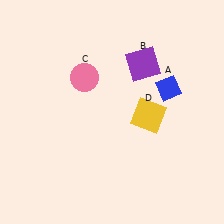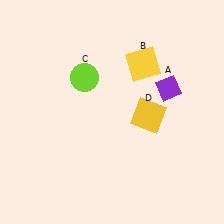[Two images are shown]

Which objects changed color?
A changed from blue to purple. B changed from purple to yellow. C changed from pink to lime.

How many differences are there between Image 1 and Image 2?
There are 3 differences between the two images.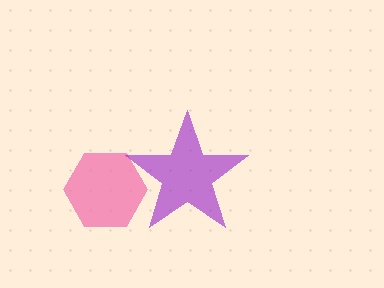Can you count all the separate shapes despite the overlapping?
Yes, there are 2 separate shapes.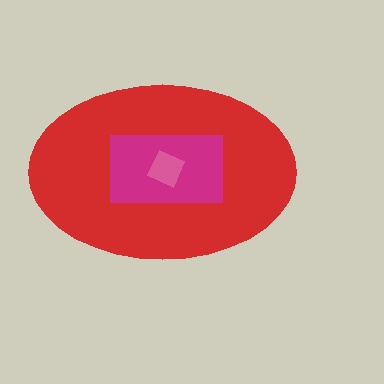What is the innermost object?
The pink square.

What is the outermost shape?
The red ellipse.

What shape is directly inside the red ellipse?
The magenta rectangle.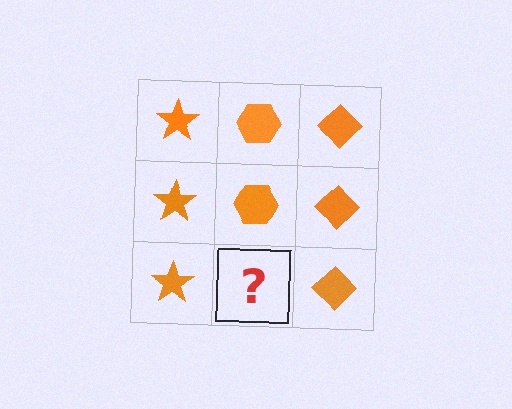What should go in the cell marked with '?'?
The missing cell should contain an orange hexagon.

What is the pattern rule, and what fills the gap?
The rule is that each column has a consistent shape. The gap should be filled with an orange hexagon.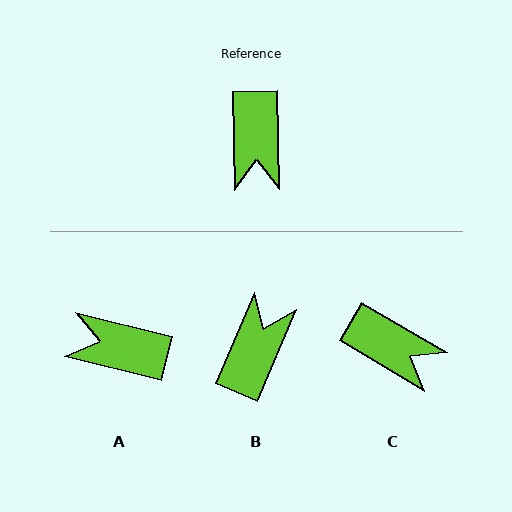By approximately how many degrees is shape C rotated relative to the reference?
Approximately 58 degrees counter-clockwise.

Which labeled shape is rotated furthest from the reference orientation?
B, about 155 degrees away.